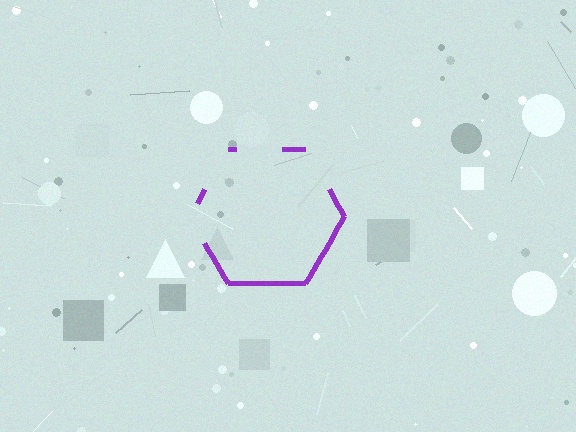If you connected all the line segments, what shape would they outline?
They would outline a hexagon.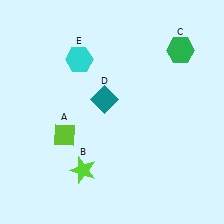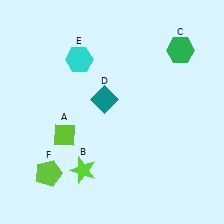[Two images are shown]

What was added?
A lime pentagon (F) was added in Image 2.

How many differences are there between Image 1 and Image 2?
There is 1 difference between the two images.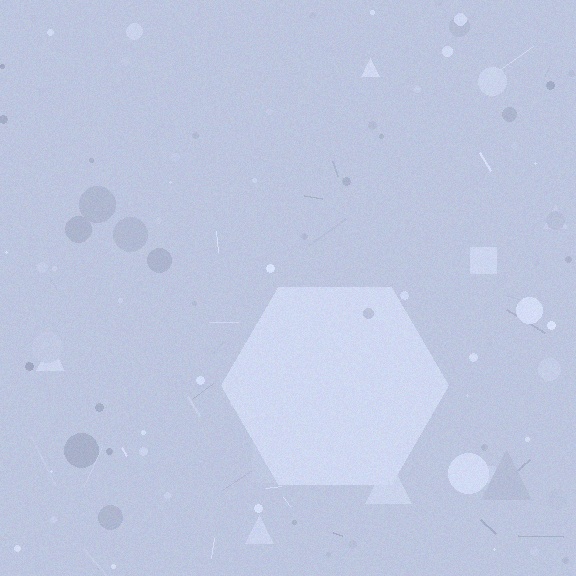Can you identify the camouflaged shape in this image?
The camouflaged shape is a hexagon.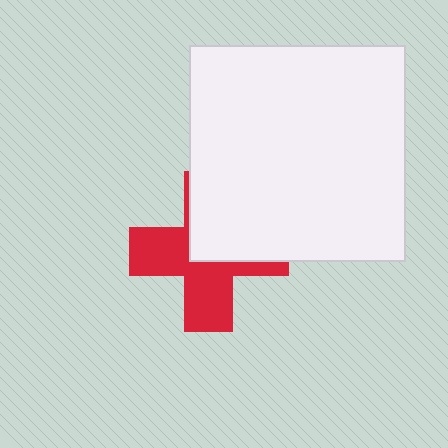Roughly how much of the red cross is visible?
About half of it is visible (roughly 56%).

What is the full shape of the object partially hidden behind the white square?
The partially hidden object is a red cross.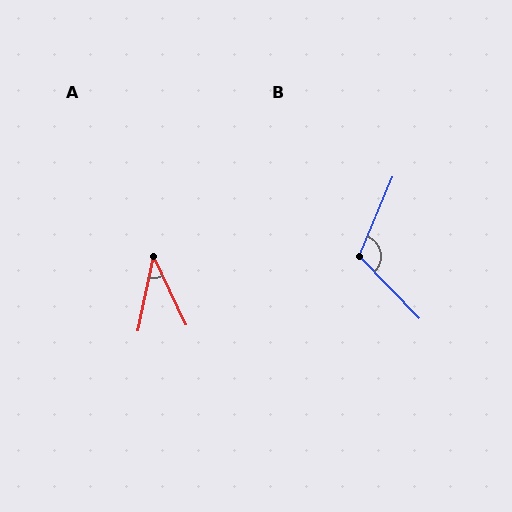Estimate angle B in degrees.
Approximately 113 degrees.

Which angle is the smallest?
A, at approximately 37 degrees.